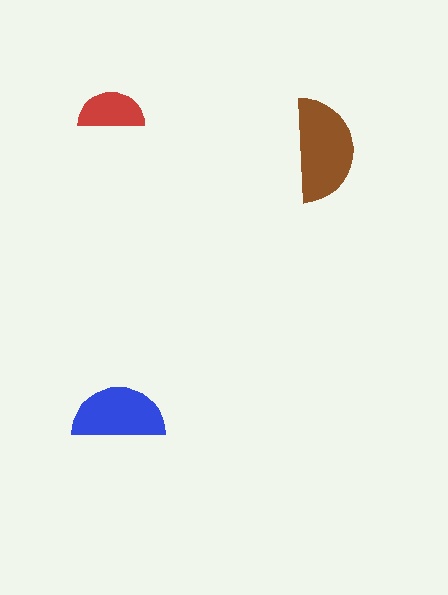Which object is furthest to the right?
The brown semicircle is rightmost.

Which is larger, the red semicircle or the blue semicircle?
The blue one.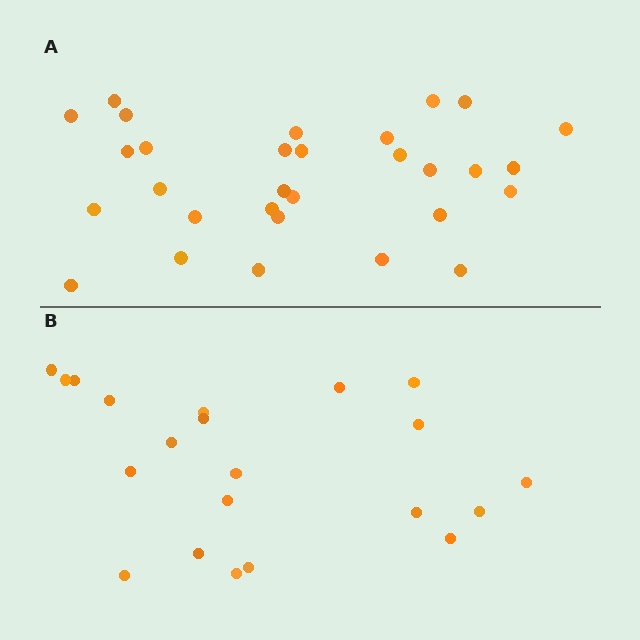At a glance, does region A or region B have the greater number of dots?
Region A (the top region) has more dots.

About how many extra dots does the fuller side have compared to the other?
Region A has roughly 8 or so more dots than region B.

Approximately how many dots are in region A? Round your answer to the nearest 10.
About 30 dots.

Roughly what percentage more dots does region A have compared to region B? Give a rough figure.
About 45% more.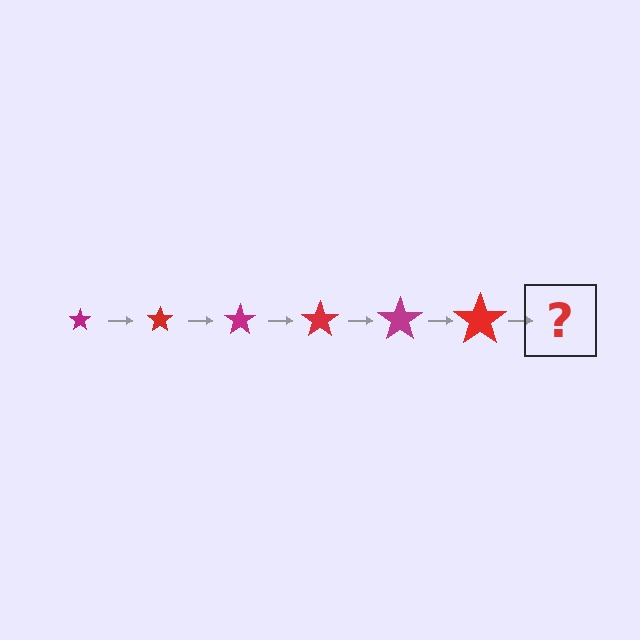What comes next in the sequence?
The next element should be a magenta star, larger than the previous one.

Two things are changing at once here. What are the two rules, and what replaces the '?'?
The two rules are that the star grows larger each step and the color cycles through magenta and red. The '?' should be a magenta star, larger than the previous one.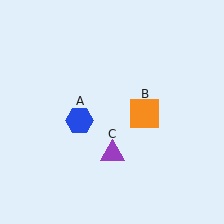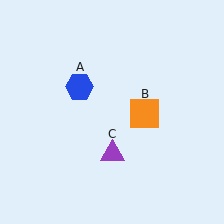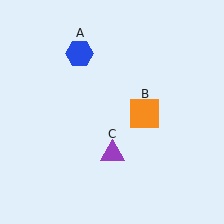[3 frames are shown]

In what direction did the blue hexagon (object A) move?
The blue hexagon (object A) moved up.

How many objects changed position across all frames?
1 object changed position: blue hexagon (object A).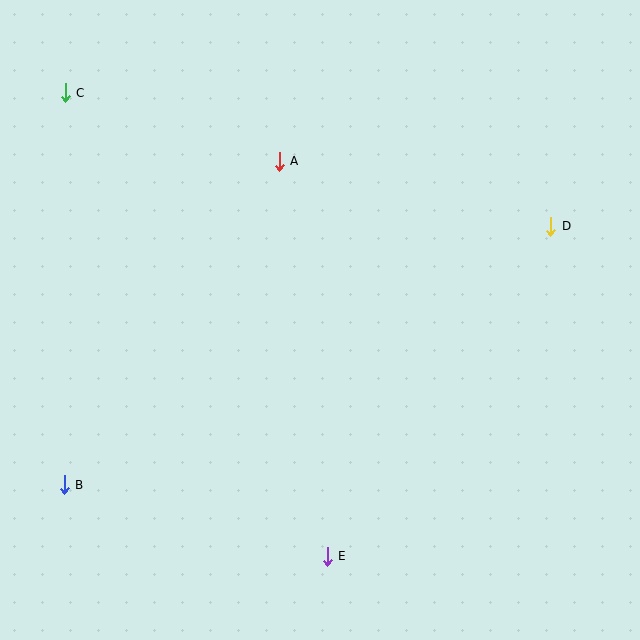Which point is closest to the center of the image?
Point A at (279, 161) is closest to the center.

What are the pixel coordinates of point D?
Point D is at (551, 226).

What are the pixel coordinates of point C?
Point C is at (65, 93).